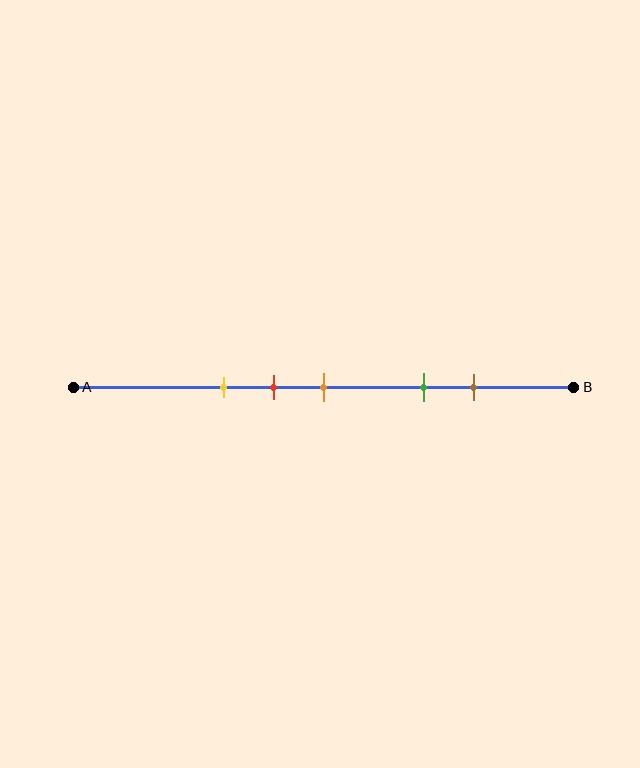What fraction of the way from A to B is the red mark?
The red mark is approximately 40% (0.4) of the way from A to B.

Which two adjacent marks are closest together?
The red and orange marks are the closest adjacent pair.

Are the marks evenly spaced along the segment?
No, the marks are not evenly spaced.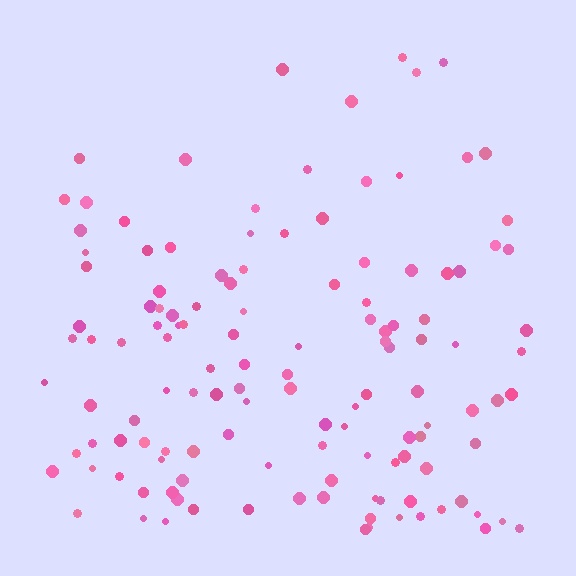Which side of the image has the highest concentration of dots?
The bottom.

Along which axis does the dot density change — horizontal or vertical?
Vertical.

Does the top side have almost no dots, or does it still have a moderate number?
Still a moderate number, just noticeably fewer than the bottom.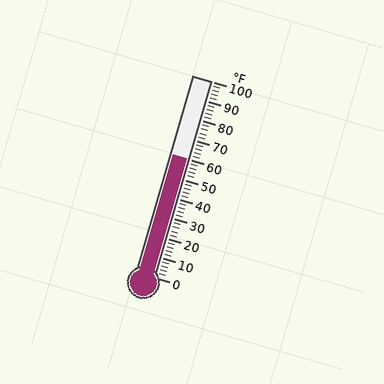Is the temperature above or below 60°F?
The temperature is at 60°F.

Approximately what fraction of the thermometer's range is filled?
The thermometer is filled to approximately 60% of its range.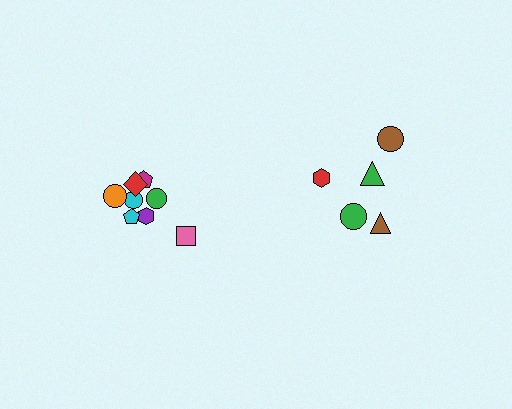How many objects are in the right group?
There are 5 objects.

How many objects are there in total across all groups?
There are 13 objects.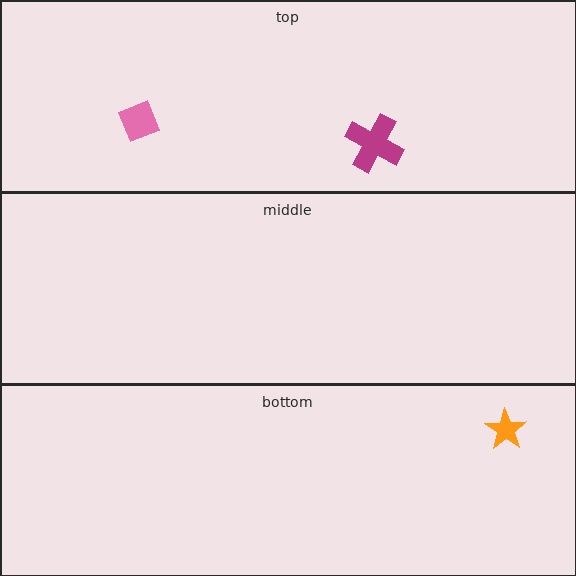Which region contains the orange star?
The bottom region.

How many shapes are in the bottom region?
1.